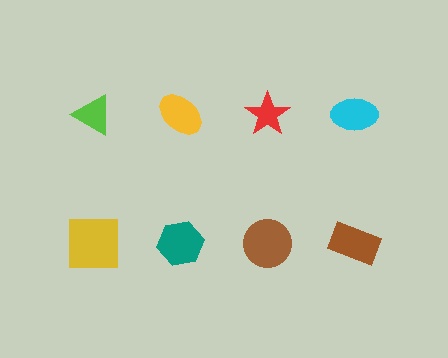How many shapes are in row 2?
4 shapes.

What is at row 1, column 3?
A red star.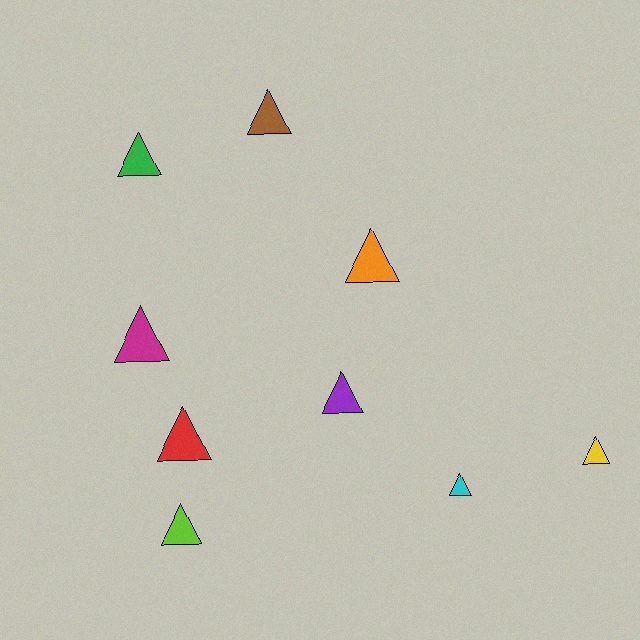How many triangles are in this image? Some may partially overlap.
There are 9 triangles.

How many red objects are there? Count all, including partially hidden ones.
There is 1 red object.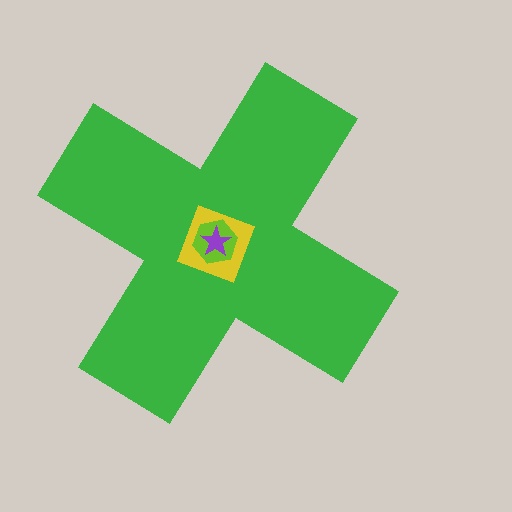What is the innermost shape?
The purple star.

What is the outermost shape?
The green cross.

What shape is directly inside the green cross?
The yellow diamond.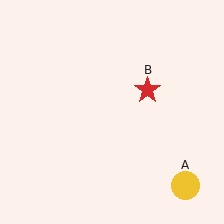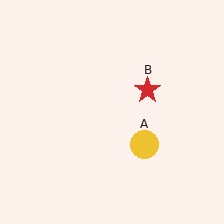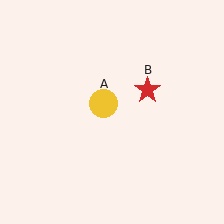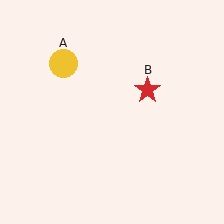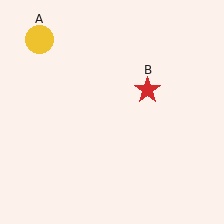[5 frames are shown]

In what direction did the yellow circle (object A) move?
The yellow circle (object A) moved up and to the left.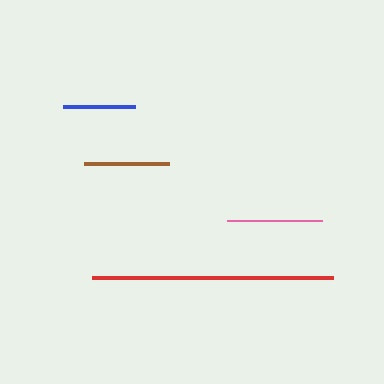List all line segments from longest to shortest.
From longest to shortest: red, pink, brown, blue.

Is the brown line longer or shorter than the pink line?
The pink line is longer than the brown line.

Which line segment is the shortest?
The blue line is the shortest at approximately 72 pixels.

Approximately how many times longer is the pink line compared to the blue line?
The pink line is approximately 1.3 times the length of the blue line.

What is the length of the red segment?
The red segment is approximately 241 pixels long.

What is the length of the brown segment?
The brown segment is approximately 85 pixels long.